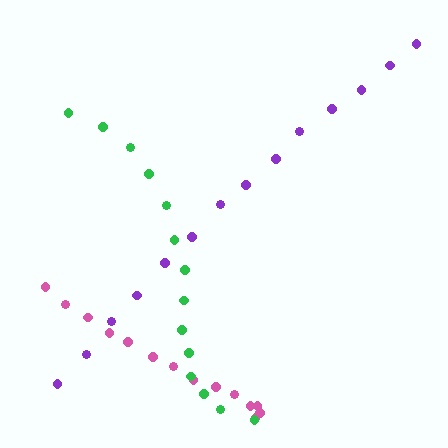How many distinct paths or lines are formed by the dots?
There are 3 distinct paths.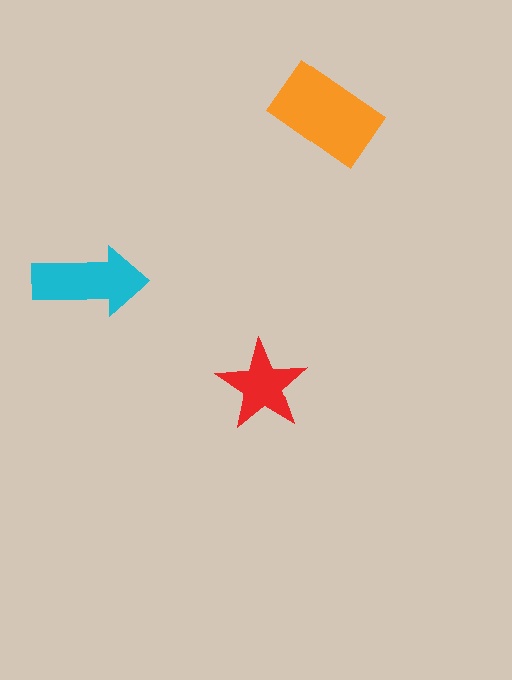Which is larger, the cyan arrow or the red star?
The cyan arrow.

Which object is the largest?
The orange rectangle.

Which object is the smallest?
The red star.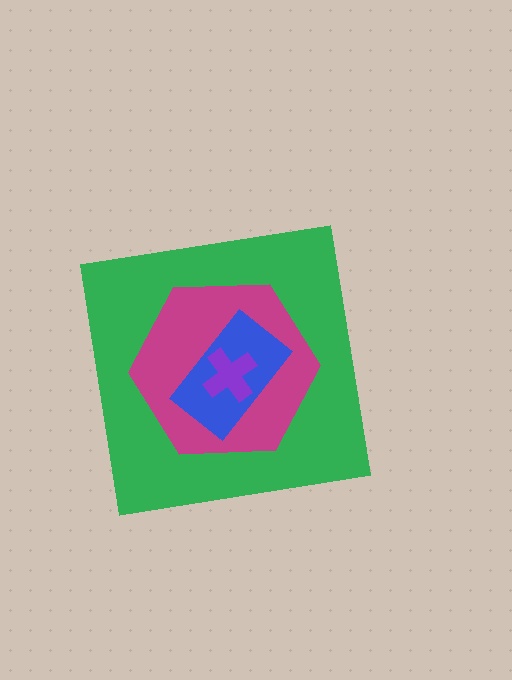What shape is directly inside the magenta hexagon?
The blue rectangle.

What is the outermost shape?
The green square.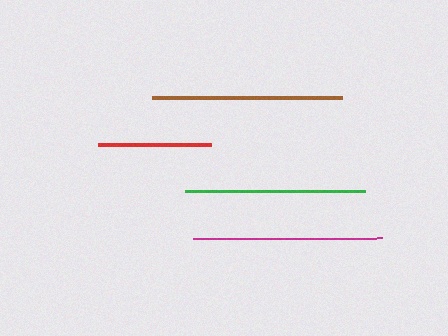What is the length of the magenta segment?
The magenta segment is approximately 189 pixels long.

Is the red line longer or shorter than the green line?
The green line is longer than the red line.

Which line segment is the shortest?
The red line is the shortest at approximately 113 pixels.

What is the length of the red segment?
The red segment is approximately 113 pixels long.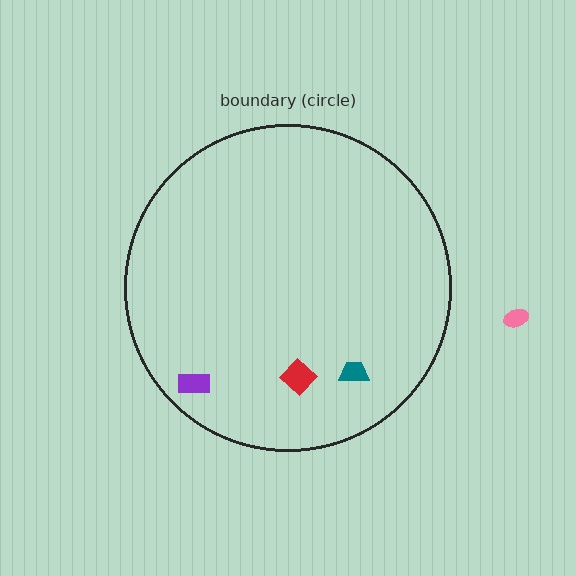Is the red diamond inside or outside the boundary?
Inside.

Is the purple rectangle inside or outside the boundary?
Inside.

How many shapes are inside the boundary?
3 inside, 1 outside.